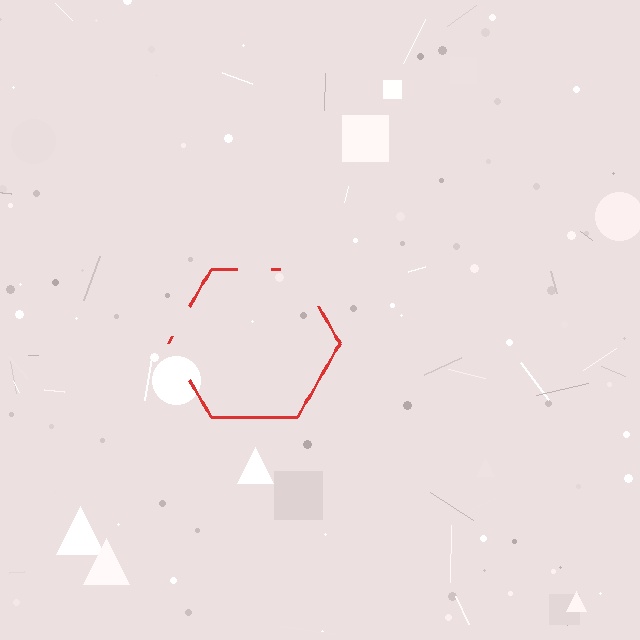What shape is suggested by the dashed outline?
The dashed outline suggests a hexagon.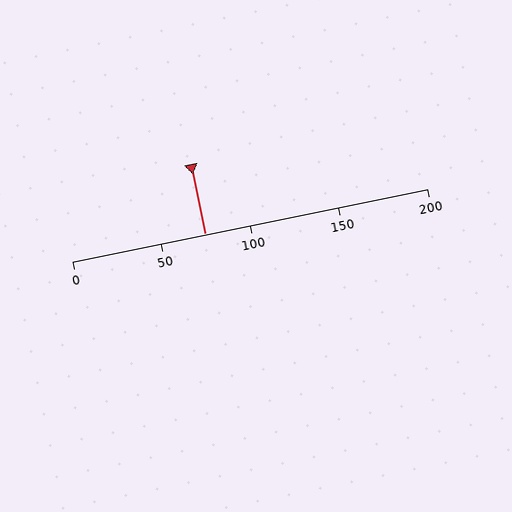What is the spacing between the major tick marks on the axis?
The major ticks are spaced 50 apart.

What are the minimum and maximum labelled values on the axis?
The axis runs from 0 to 200.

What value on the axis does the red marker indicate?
The marker indicates approximately 75.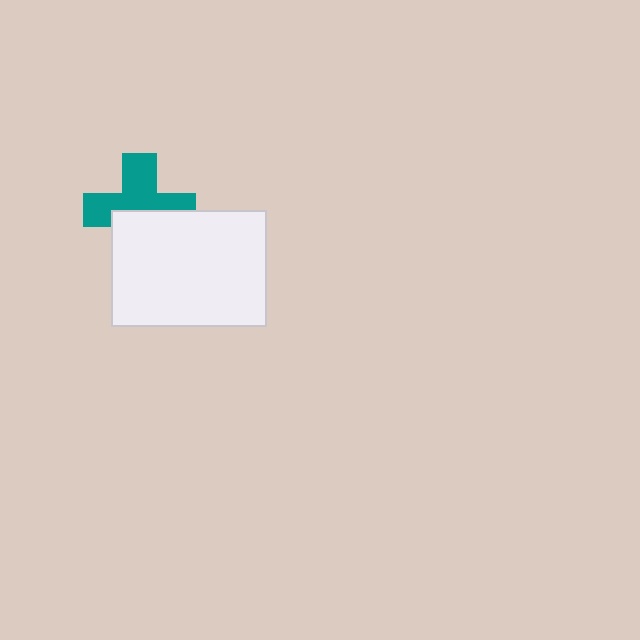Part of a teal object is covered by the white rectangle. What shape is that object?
It is a cross.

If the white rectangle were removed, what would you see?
You would see the complete teal cross.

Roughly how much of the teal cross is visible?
About half of it is visible (roughly 56%).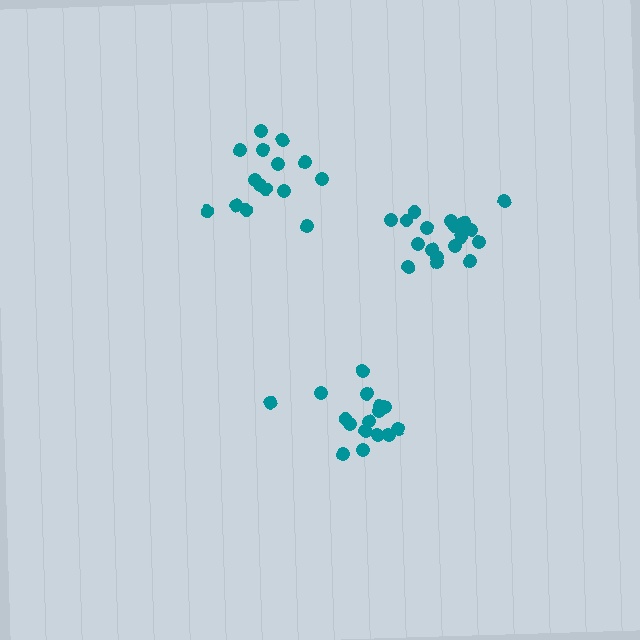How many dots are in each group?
Group 1: 19 dots, Group 2: 16 dots, Group 3: 15 dots (50 total).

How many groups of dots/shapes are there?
There are 3 groups.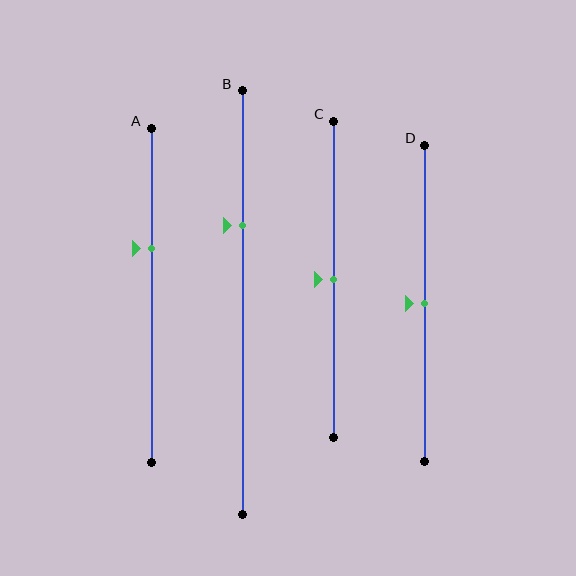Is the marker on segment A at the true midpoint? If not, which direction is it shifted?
No, the marker on segment A is shifted upward by about 14% of the segment length.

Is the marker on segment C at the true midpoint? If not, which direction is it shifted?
Yes, the marker on segment C is at the true midpoint.